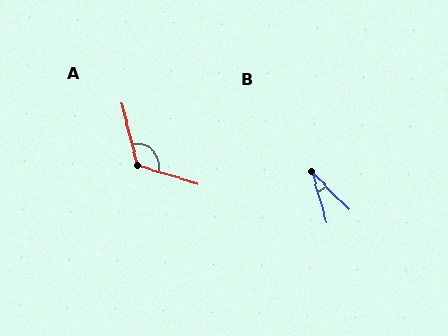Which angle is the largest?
A, at approximately 120 degrees.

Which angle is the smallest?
B, at approximately 28 degrees.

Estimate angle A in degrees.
Approximately 120 degrees.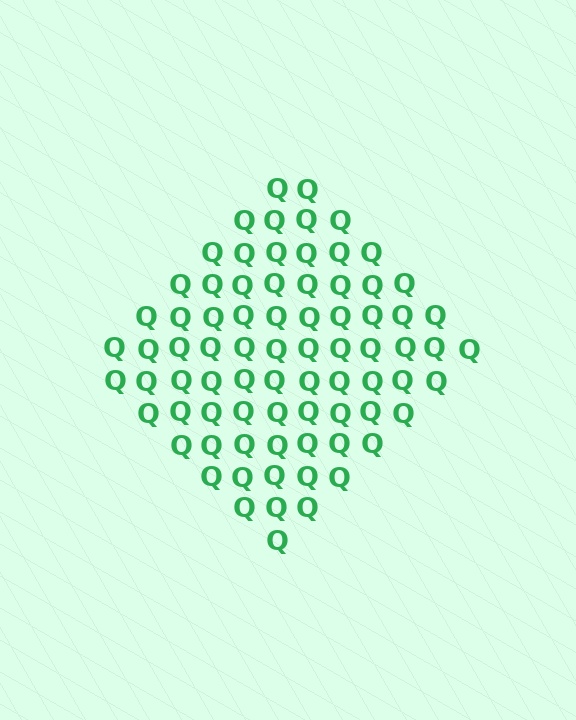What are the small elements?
The small elements are letter Q's.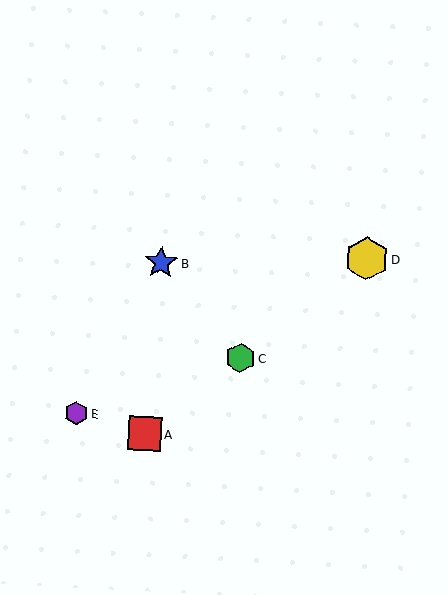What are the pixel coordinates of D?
Object D is at (367, 259).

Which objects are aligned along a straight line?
Objects A, C, D are aligned along a straight line.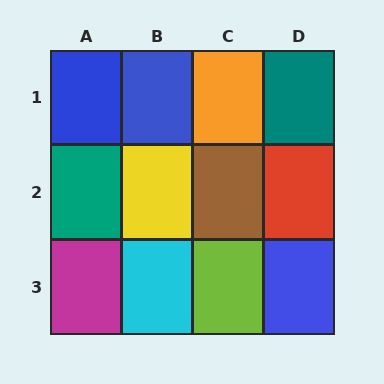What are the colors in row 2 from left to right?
Teal, yellow, brown, red.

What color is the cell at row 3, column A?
Magenta.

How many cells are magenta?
1 cell is magenta.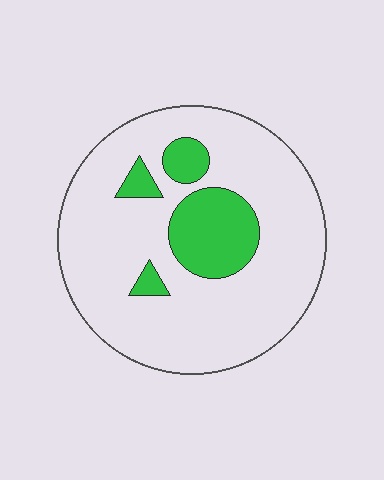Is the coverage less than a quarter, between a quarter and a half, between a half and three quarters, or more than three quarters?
Less than a quarter.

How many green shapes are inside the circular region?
4.